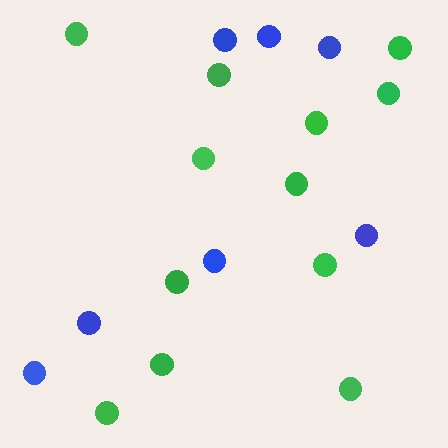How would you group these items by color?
There are 2 groups: one group of blue circles (7) and one group of green circles (12).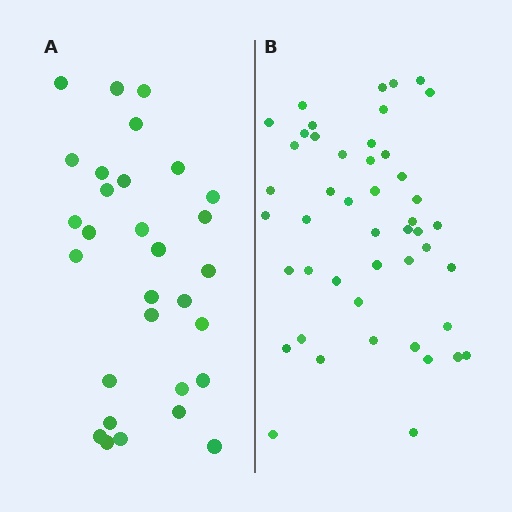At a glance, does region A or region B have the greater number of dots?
Region B (the right region) has more dots.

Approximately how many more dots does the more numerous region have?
Region B has approximately 15 more dots than region A.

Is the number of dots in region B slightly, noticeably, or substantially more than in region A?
Region B has substantially more. The ratio is roughly 1.6 to 1.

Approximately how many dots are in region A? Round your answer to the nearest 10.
About 30 dots.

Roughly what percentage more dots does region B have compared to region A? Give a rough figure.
About 55% more.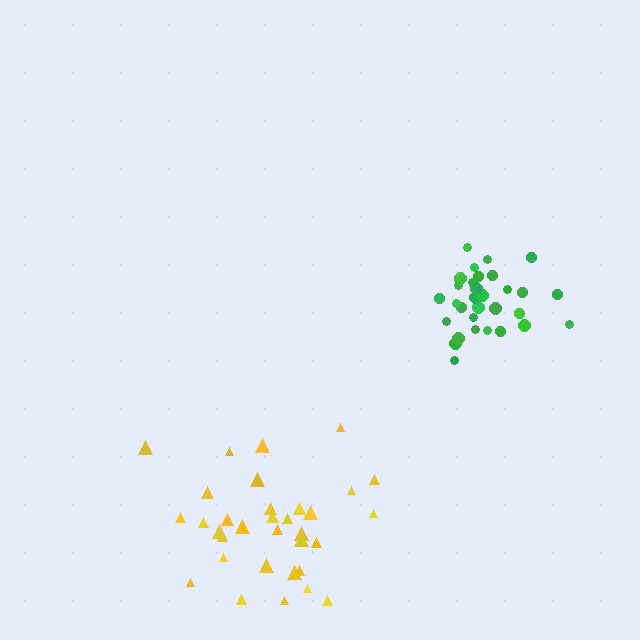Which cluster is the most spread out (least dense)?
Yellow.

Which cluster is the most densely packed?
Green.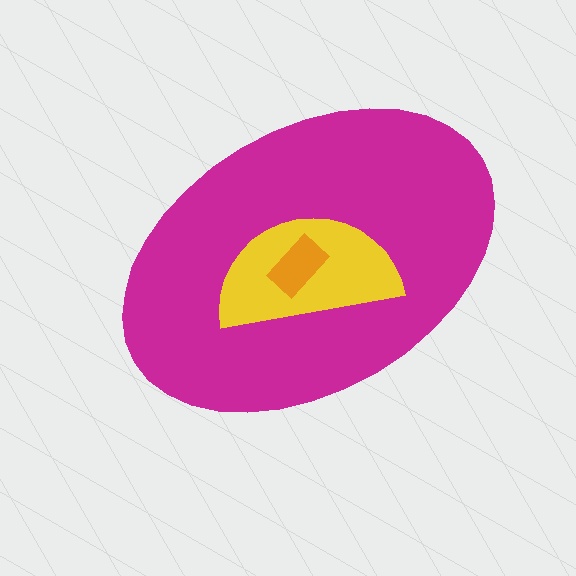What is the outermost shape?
The magenta ellipse.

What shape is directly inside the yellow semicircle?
The orange rectangle.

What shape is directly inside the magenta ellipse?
The yellow semicircle.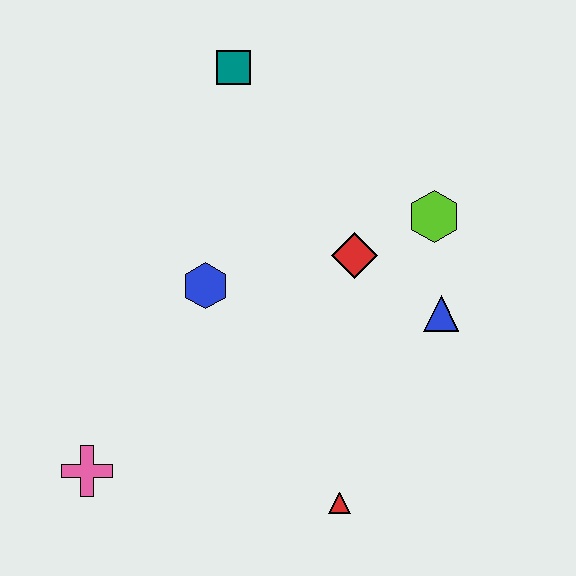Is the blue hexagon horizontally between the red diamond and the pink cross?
Yes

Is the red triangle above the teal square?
No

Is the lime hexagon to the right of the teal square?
Yes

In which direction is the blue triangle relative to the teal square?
The blue triangle is below the teal square.